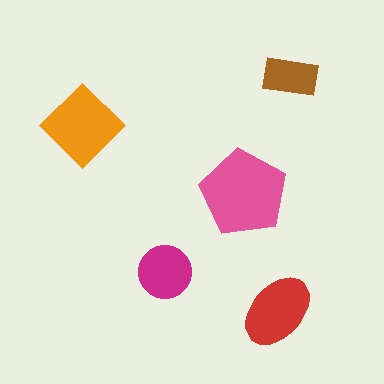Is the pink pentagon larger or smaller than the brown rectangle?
Larger.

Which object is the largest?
The pink pentagon.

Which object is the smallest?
The brown rectangle.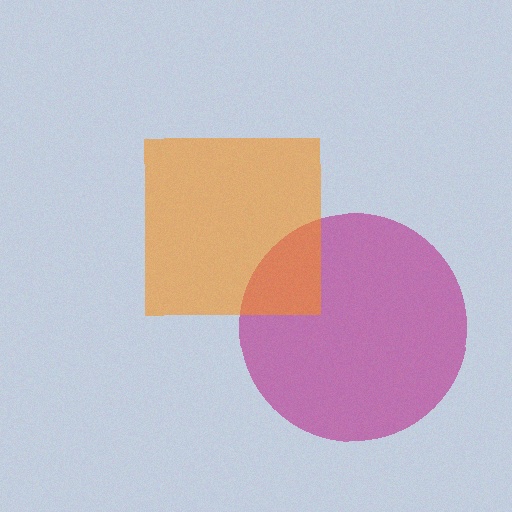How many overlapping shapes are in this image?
There are 2 overlapping shapes in the image.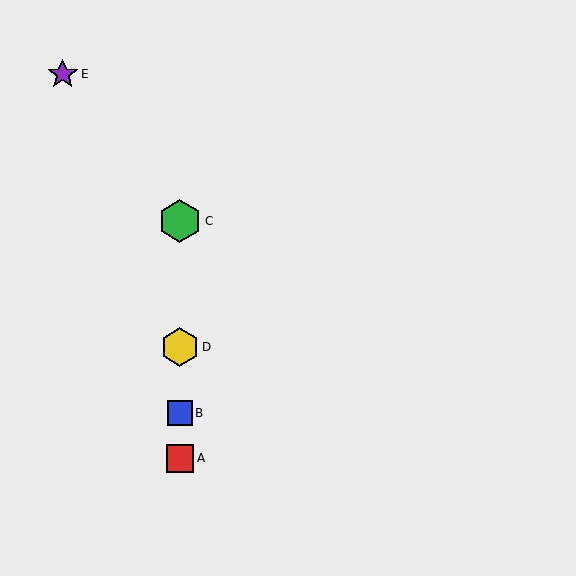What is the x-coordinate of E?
Object E is at x≈63.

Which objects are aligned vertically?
Objects A, B, C, D are aligned vertically.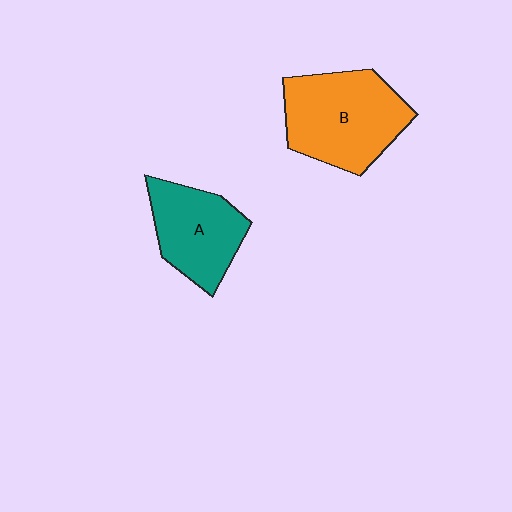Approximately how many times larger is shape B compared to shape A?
Approximately 1.3 times.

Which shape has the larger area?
Shape B (orange).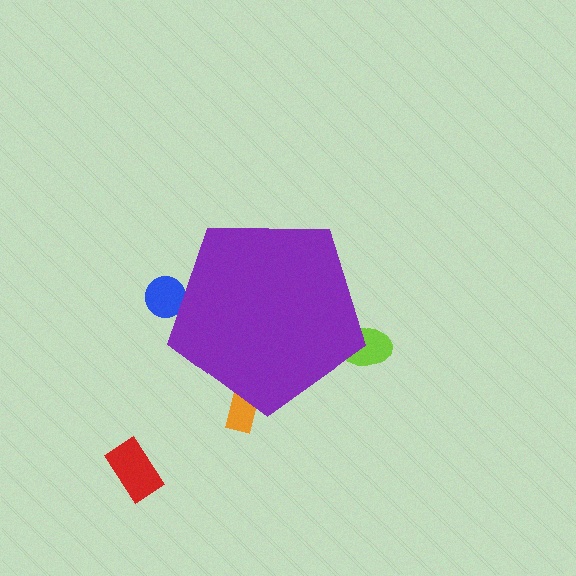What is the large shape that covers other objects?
A purple pentagon.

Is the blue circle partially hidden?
Yes, the blue circle is partially hidden behind the purple pentagon.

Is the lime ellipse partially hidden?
Yes, the lime ellipse is partially hidden behind the purple pentagon.